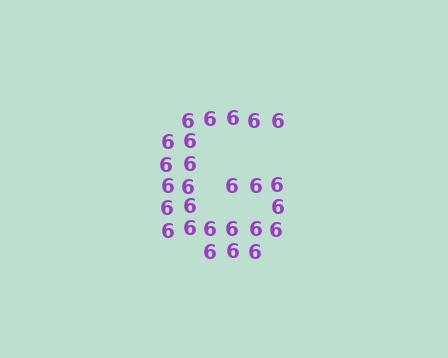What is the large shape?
The large shape is the letter G.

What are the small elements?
The small elements are digit 6's.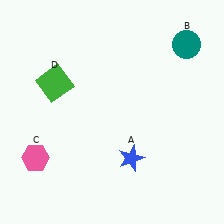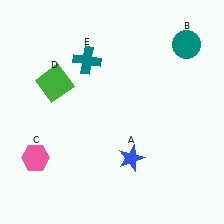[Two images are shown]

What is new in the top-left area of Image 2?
A teal cross (E) was added in the top-left area of Image 2.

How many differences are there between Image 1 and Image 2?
There is 1 difference between the two images.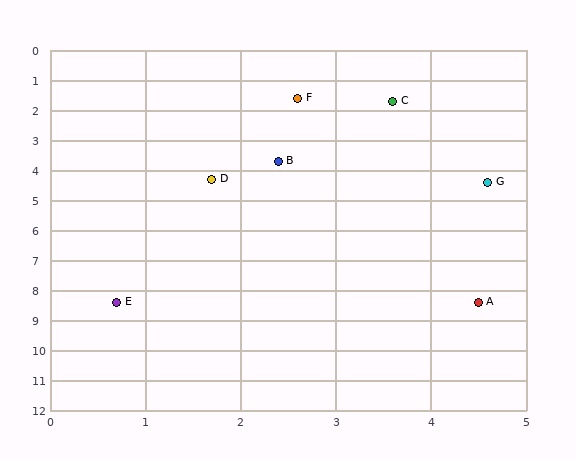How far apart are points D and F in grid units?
Points D and F are about 2.8 grid units apart.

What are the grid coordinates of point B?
Point B is at approximately (2.4, 3.7).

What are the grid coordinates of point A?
Point A is at approximately (4.5, 8.4).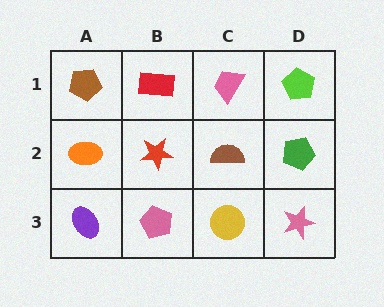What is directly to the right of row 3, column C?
A pink star.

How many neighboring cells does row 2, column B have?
4.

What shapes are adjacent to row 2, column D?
A lime pentagon (row 1, column D), a pink star (row 3, column D), a brown semicircle (row 2, column C).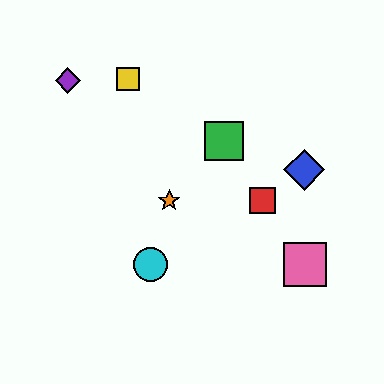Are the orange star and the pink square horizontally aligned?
No, the orange star is at y≈201 and the pink square is at y≈264.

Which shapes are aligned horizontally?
The red square, the orange star are aligned horizontally.